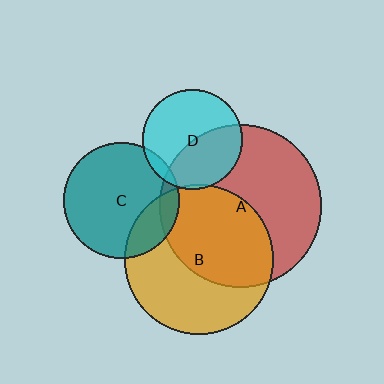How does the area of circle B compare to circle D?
Approximately 2.2 times.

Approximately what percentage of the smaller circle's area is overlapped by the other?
Approximately 10%.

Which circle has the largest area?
Circle A (red).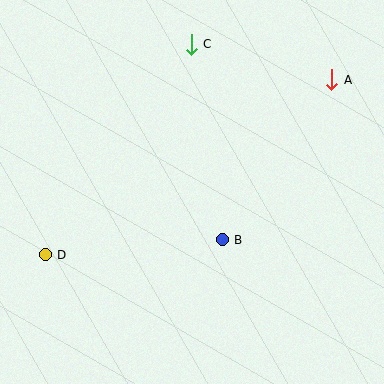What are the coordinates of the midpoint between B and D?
The midpoint between B and D is at (134, 247).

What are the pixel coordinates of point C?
Point C is at (191, 44).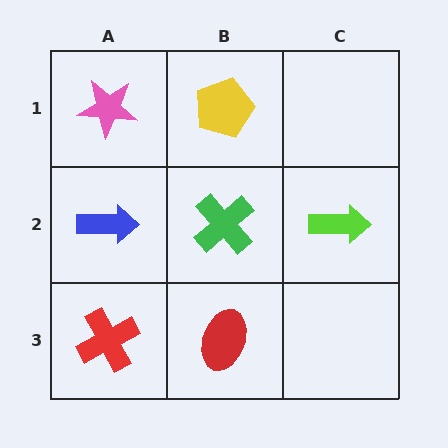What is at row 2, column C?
A lime arrow.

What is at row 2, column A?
A blue arrow.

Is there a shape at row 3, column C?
No, that cell is empty.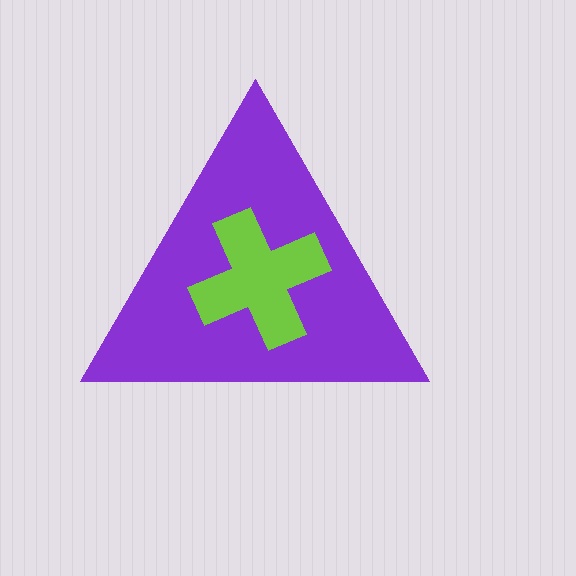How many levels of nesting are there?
2.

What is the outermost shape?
The purple triangle.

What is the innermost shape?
The lime cross.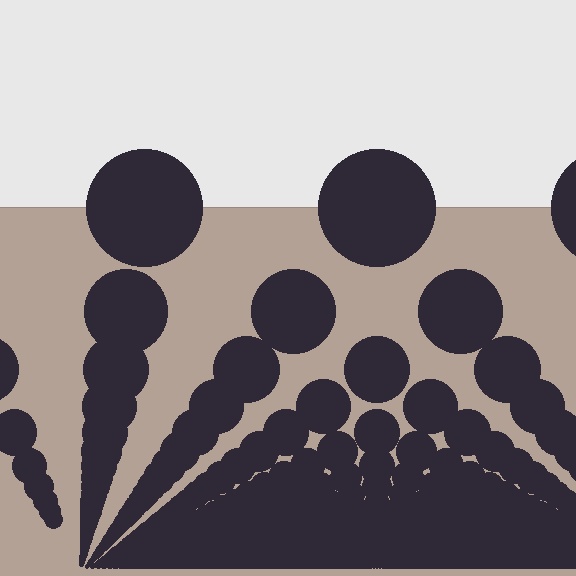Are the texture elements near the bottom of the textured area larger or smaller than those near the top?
Smaller. The gradient is inverted — elements near the bottom are smaller and denser.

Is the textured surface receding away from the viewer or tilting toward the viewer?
The surface appears to tilt toward the viewer. Texture elements get larger and sparser toward the top.